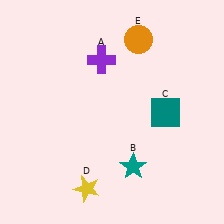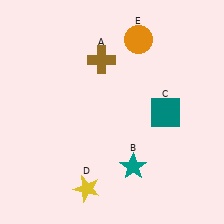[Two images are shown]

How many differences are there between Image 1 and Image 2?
There is 1 difference between the two images.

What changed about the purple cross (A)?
In Image 1, A is purple. In Image 2, it changed to brown.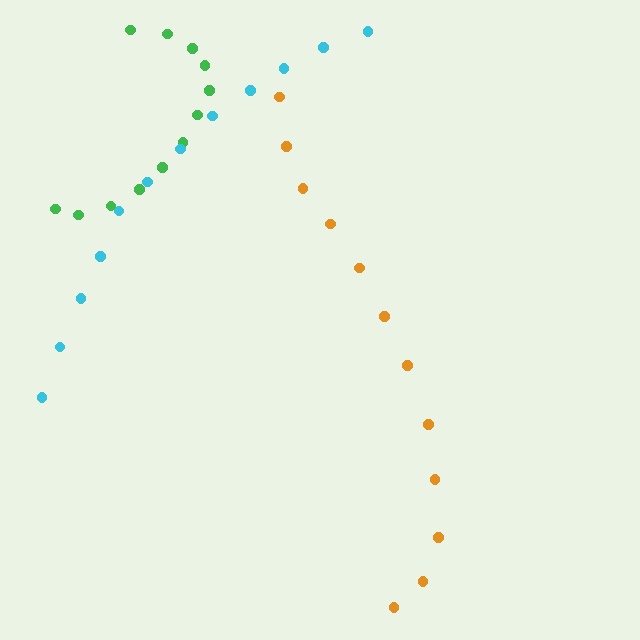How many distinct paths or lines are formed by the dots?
There are 3 distinct paths.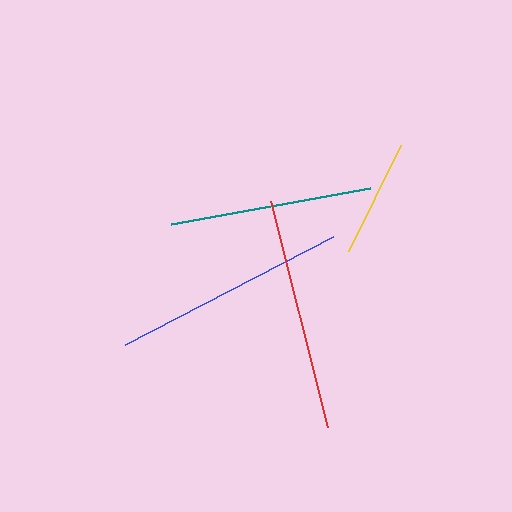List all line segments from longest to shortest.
From longest to shortest: blue, red, teal, yellow.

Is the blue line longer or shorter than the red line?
The blue line is longer than the red line.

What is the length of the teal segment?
The teal segment is approximately 202 pixels long.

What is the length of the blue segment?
The blue segment is approximately 234 pixels long.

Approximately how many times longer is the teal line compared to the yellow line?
The teal line is approximately 1.7 times the length of the yellow line.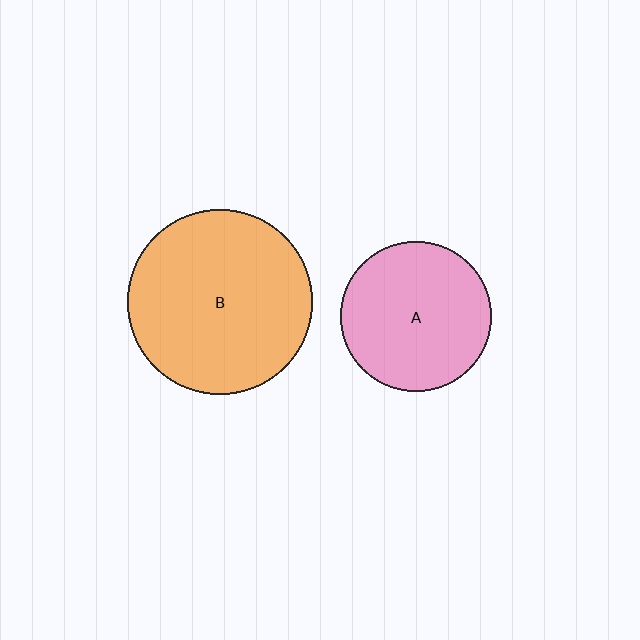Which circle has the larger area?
Circle B (orange).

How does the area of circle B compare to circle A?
Approximately 1.5 times.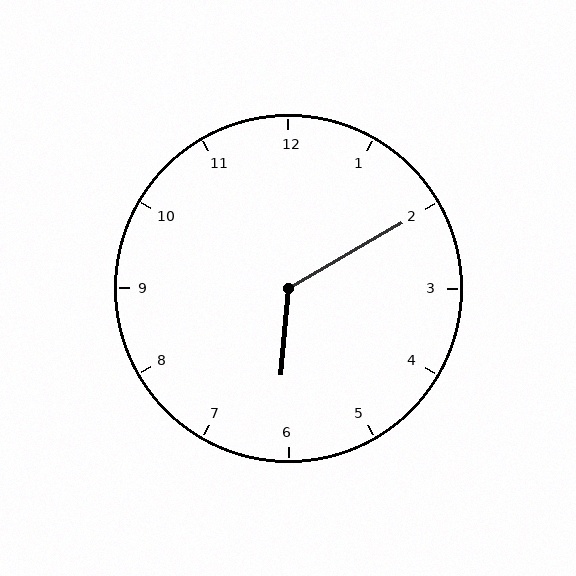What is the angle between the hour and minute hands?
Approximately 125 degrees.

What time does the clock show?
6:10.